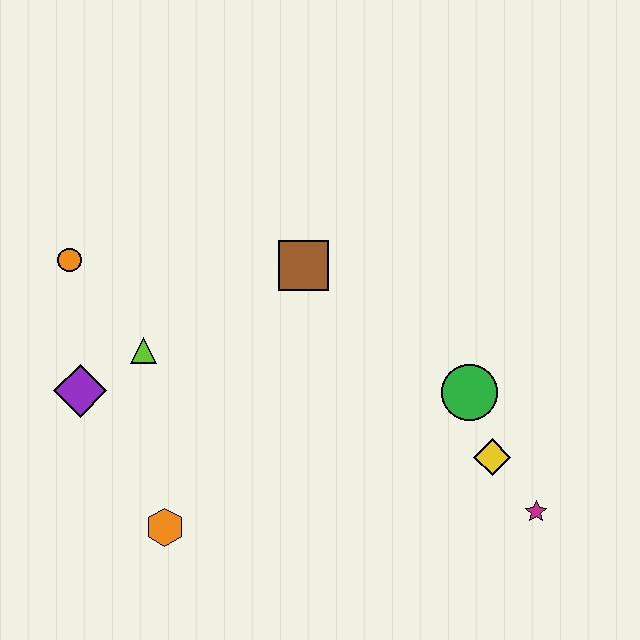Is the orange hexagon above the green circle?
No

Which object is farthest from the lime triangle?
The magenta star is farthest from the lime triangle.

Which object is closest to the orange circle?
The lime triangle is closest to the orange circle.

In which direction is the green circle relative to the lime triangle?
The green circle is to the right of the lime triangle.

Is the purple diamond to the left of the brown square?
Yes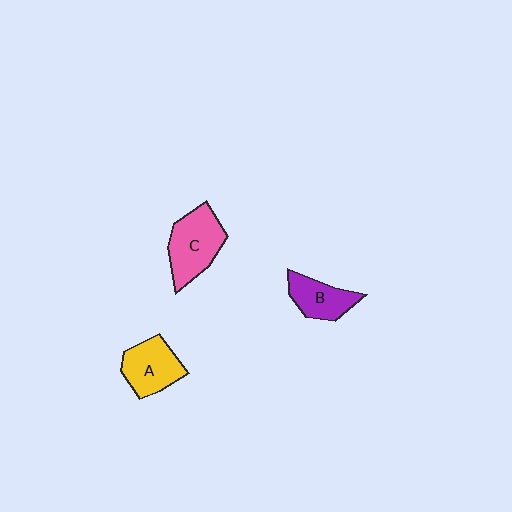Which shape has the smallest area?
Shape B (purple).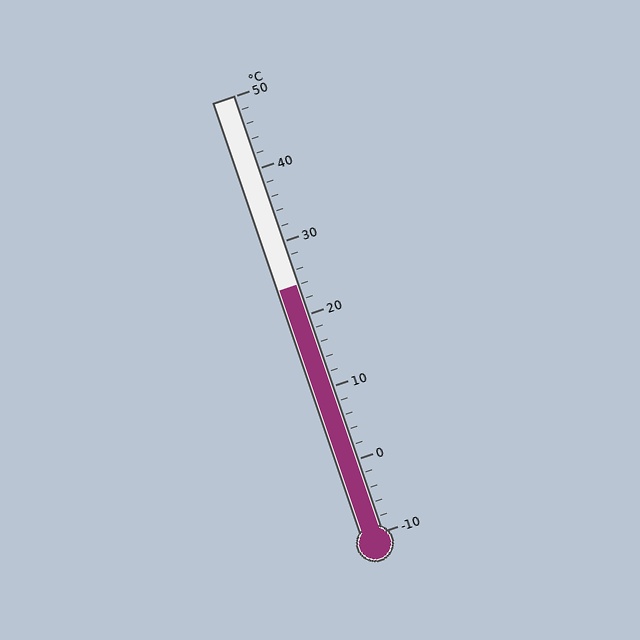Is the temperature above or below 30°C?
The temperature is below 30°C.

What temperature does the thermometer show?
The thermometer shows approximately 24°C.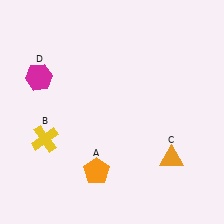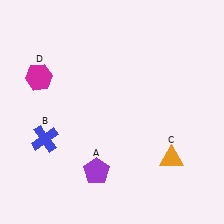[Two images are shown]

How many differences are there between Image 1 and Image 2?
There are 2 differences between the two images.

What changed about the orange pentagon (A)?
In Image 1, A is orange. In Image 2, it changed to purple.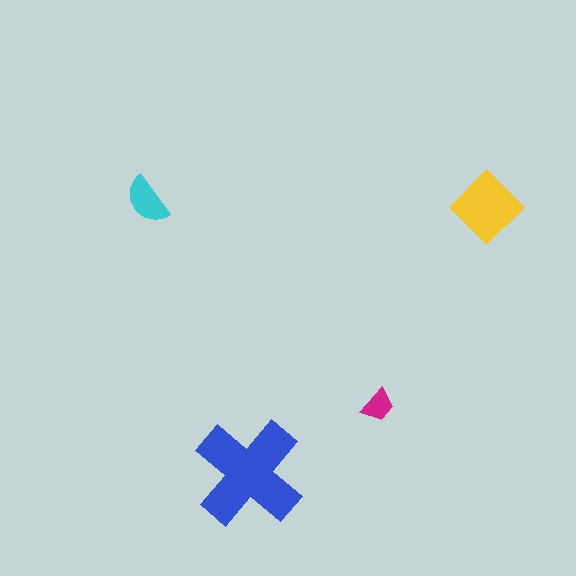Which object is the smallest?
The magenta trapezoid.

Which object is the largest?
The blue cross.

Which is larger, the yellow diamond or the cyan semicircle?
The yellow diamond.